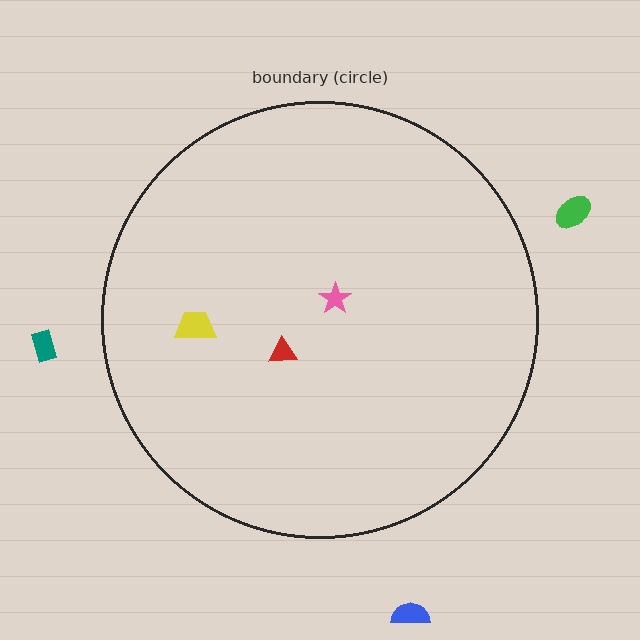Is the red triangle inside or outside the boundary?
Inside.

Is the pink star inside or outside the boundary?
Inside.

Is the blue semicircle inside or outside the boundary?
Outside.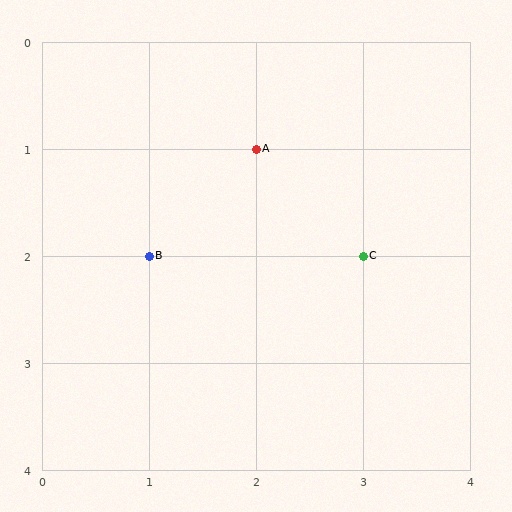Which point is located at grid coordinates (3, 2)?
Point C is at (3, 2).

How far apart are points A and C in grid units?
Points A and C are 1 column and 1 row apart (about 1.4 grid units diagonally).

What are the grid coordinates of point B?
Point B is at grid coordinates (1, 2).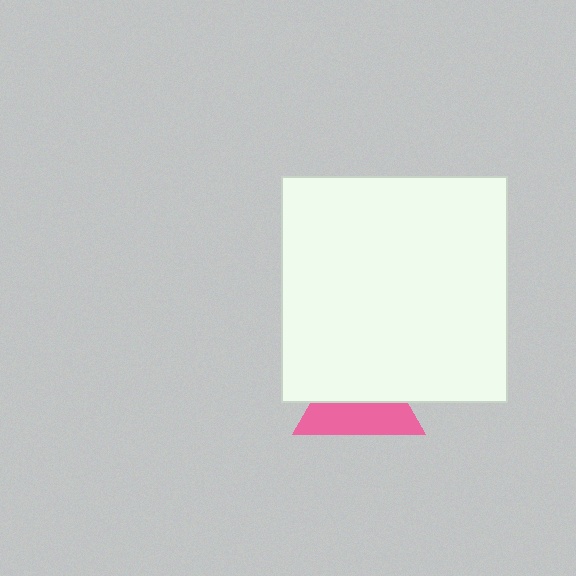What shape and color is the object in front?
The object in front is a white square.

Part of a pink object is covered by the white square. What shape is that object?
It is a triangle.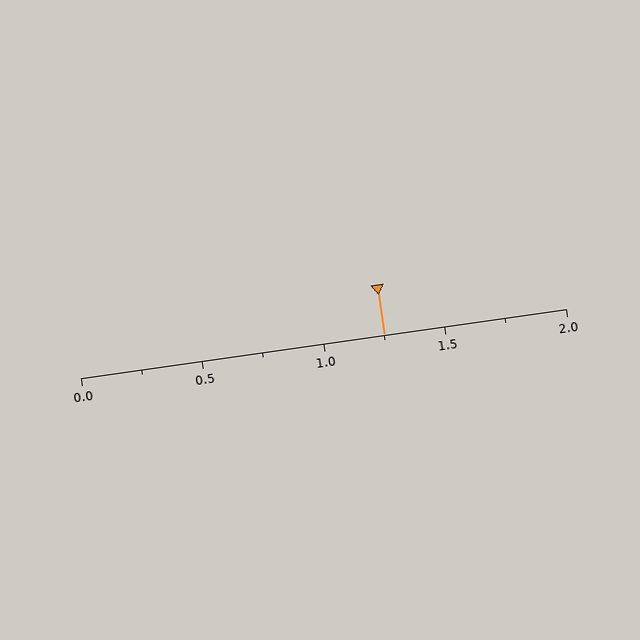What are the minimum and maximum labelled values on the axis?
The axis runs from 0.0 to 2.0.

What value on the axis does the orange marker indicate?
The marker indicates approximately 1.25.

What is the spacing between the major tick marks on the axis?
The major ticks are spaced 0.5 apart.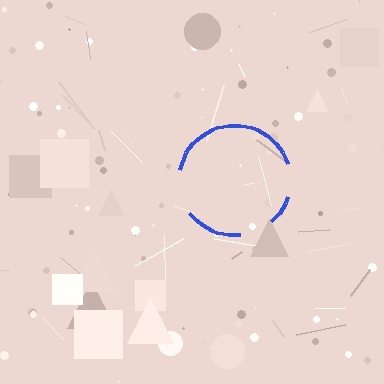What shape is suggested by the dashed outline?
The dashed outline suggests a circle.